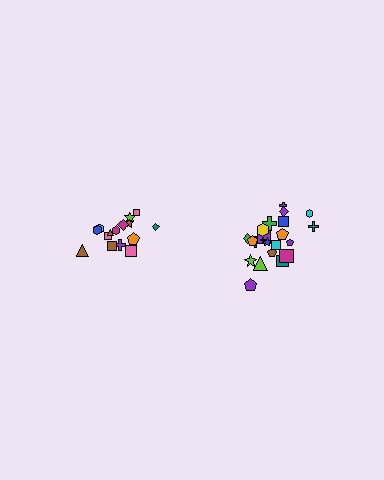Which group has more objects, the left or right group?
The right group.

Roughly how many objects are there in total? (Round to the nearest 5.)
Roughly 35 objects in total.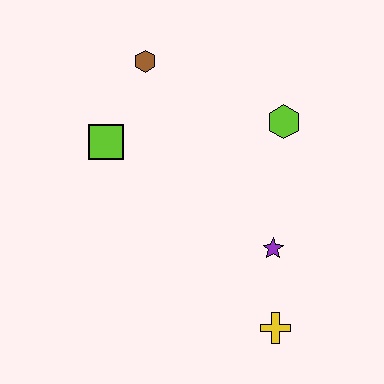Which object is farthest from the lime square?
The yellow cross is farthest from the lime square.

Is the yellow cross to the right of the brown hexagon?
Yes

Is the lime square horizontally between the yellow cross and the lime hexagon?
No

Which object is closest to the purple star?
The yellow cross is closest to the purple star.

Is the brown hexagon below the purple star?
No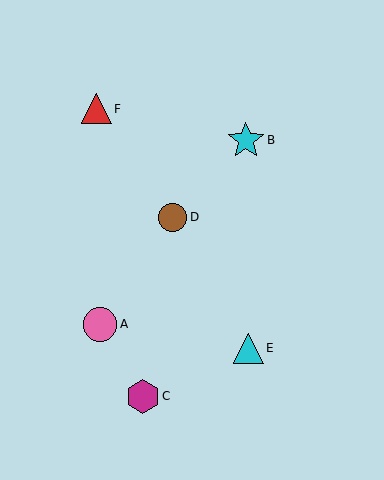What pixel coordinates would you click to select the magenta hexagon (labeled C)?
Click at (143, 396) to select the magenta hexagon C.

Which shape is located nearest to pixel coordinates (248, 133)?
The cyan star (labeled B) at (246, 140) is nearest to that location.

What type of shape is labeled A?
Shape A is a pink circle.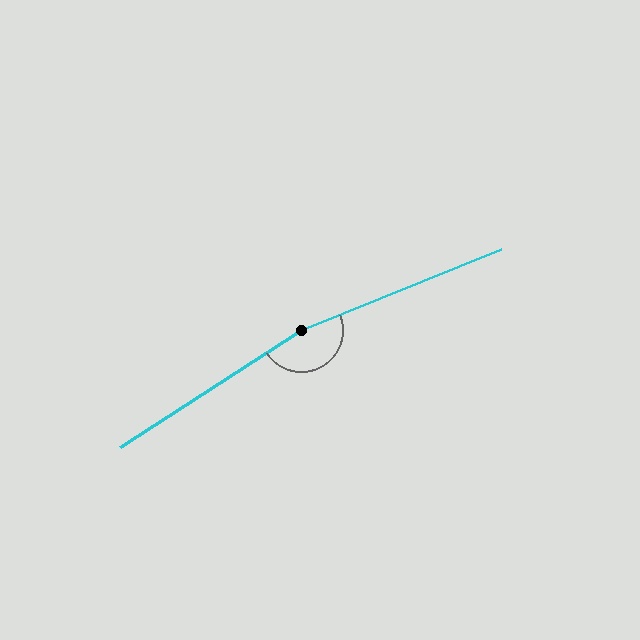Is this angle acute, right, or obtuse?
It is obtuse.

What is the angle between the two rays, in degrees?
Approximately 169 degrees.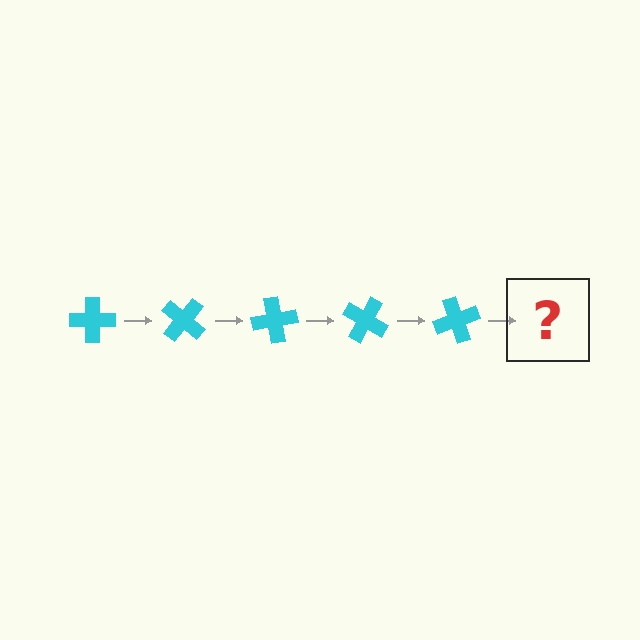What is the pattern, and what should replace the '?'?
The pattern is that the cross rotates 40 degrees each step. The '?' should be a cyan cross rotated 200 degrees.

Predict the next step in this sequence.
The next step is a cyan cross rotated 200 degrees.